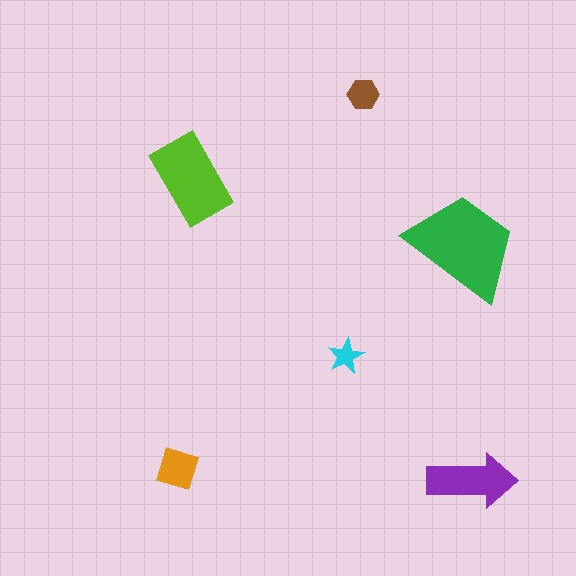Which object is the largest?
The green trapezoid.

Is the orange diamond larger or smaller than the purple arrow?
Smaller.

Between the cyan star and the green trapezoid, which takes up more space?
The green trapezoid.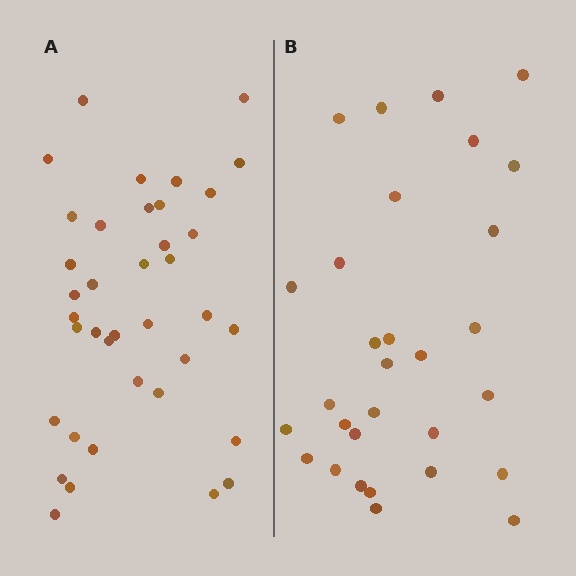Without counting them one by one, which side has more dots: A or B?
Region A (the left region) has more dots.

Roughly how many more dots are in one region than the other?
Region A has roughly 8 or so more dots than region B.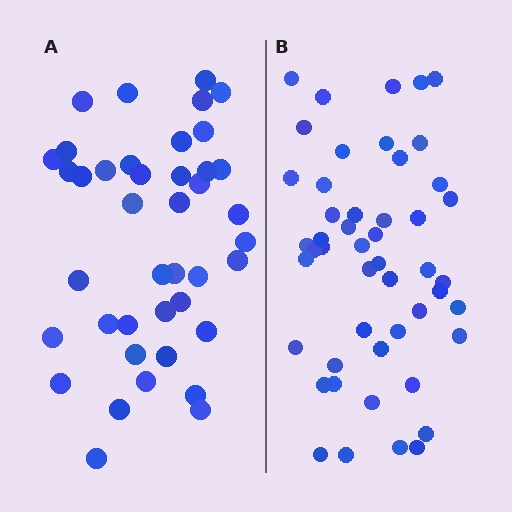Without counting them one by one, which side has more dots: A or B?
Region B (the right region) has more dots.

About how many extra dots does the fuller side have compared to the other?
Region B has roughly 8 or so more dots than region A.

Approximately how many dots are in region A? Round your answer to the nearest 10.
About 40 dots. (The exact count is 41, which rounds to 40.)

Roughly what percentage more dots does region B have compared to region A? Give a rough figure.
About 20% more.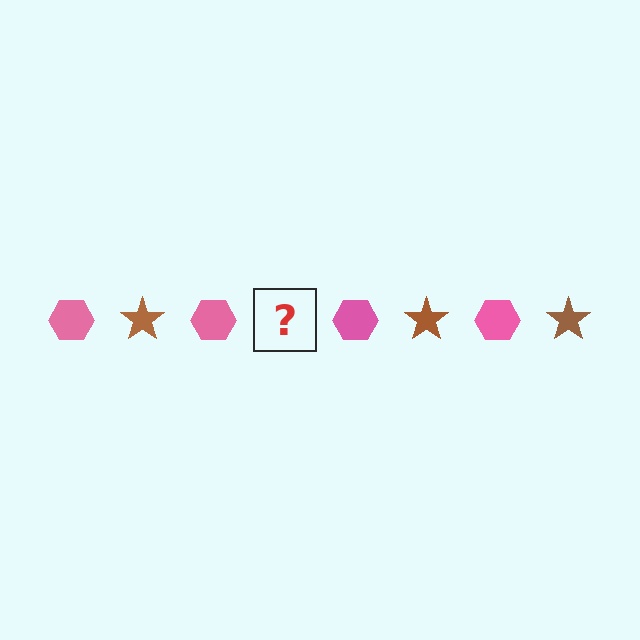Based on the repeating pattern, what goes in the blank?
The blank should be a brown star.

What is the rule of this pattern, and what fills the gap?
The rule is that the pattern alternates between pink hexagon and brown star. The gap should be filled with a brown star.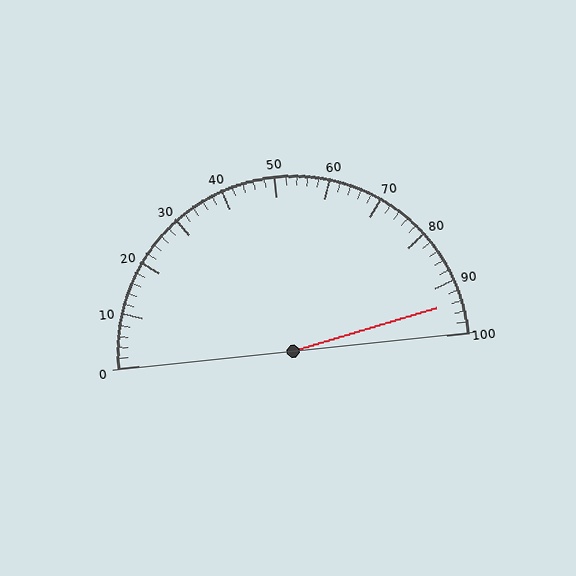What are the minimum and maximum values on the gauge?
The gauge ranges from 0 to 100.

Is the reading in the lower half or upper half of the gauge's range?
The reading is in the upper half of the range (0 to 100).